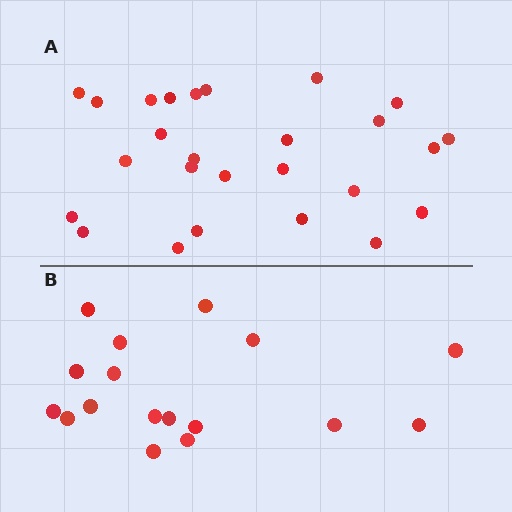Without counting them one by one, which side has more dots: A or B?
Region A (the top region) has more dots.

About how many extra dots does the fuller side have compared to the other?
Region A has roughly 8 or so more dots than region B.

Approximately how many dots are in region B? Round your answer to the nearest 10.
About 20 dots. (The exact count is 17, which rounds to 20.)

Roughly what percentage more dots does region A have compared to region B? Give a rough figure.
About 55% more.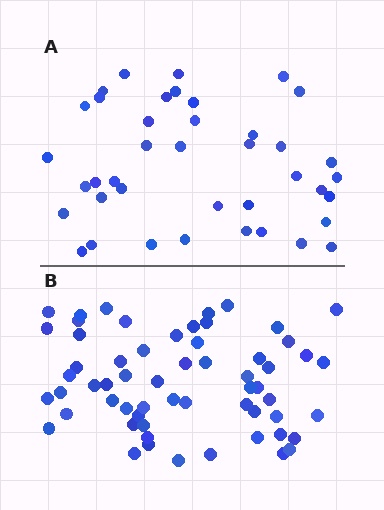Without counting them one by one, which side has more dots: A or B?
Region B (the bottom region) has more dots.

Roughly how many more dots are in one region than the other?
Region B has approximately 20 more dots than region A.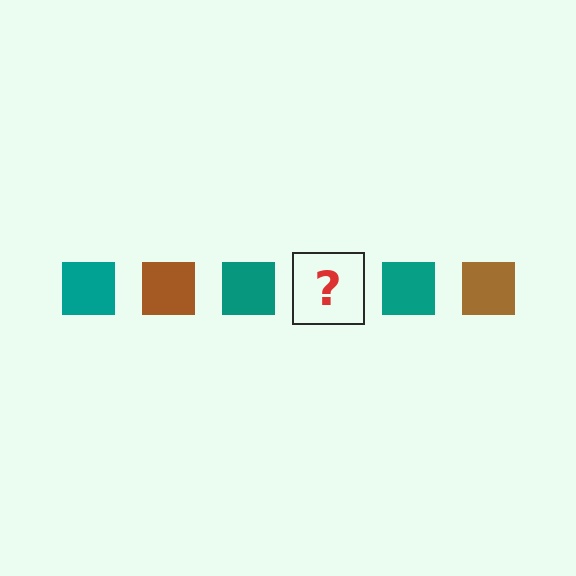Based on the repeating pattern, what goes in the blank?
The blank should be a brown square.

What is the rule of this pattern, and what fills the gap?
The rule is that the pattern cycles through teal, brown squares. The gap should be filled with a brown square.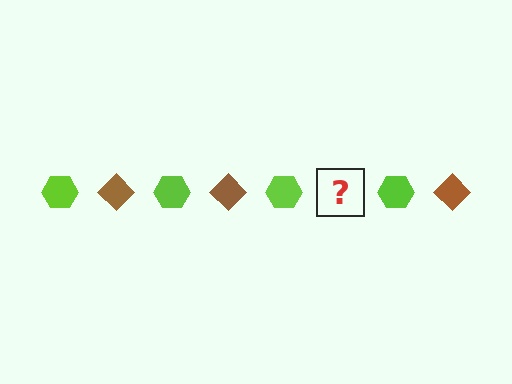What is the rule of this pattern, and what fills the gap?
The rule is that the pattern alternates between lime hexagon and brown diamond. The gap should be filled with a brown diamond.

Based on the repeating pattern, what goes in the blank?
The blank should be a brown diamond.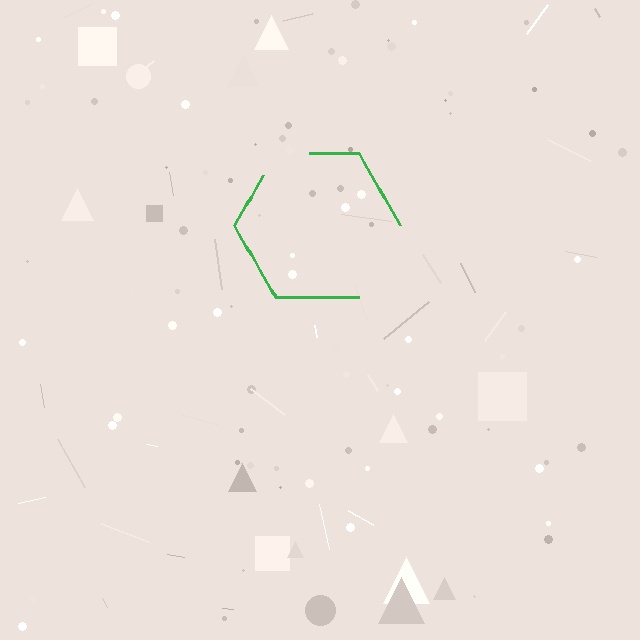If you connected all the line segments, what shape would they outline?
They would outline a hexagon.